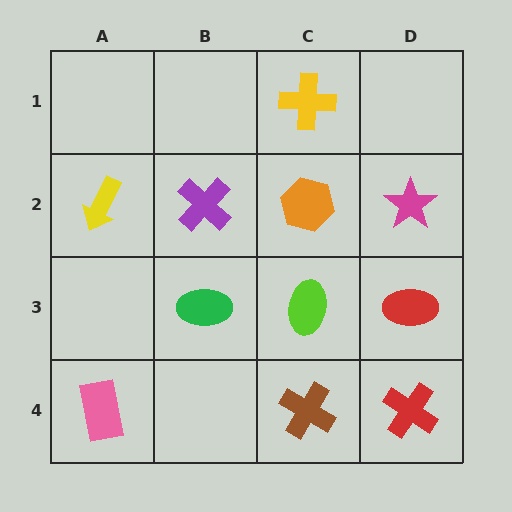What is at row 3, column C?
A lime ellipse.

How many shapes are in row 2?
4 shapes.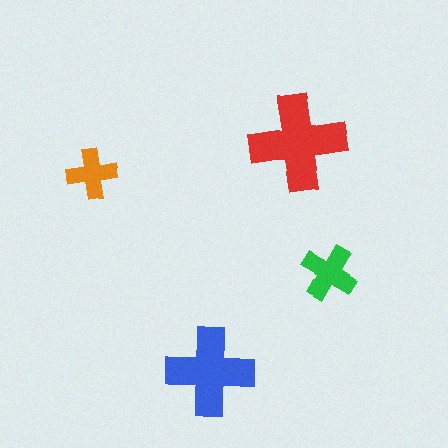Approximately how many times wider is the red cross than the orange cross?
About 2 times wider.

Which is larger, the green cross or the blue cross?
The blue one.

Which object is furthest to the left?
The orange cross is leftmost.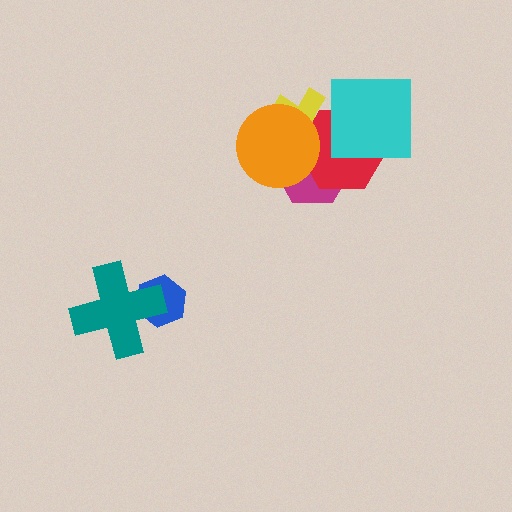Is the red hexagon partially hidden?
Yes, it is partially covered by another shape.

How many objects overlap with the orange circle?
3 objects overlap with the orange circle.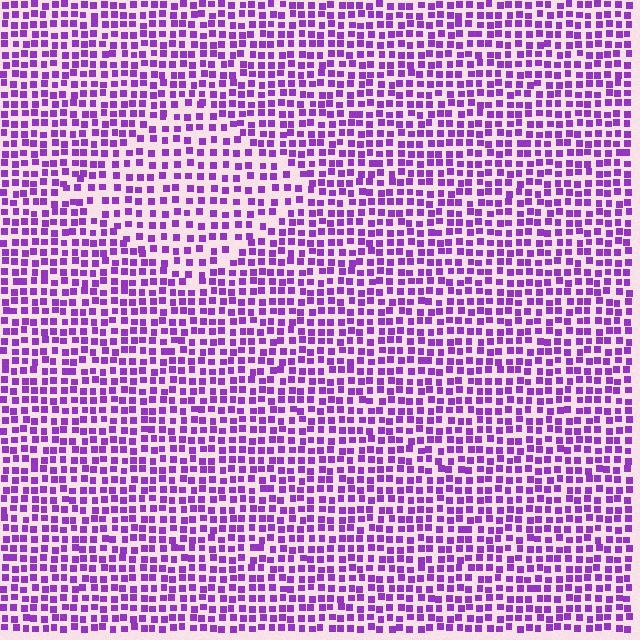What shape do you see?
I see a diamond.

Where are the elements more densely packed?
The elements are more densely packed outside the diamond boundary.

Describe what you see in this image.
The image contains small purple elements arranged at two different densities. A diamond-shaped region is visible where the elements are less densely packed than the surrounding area.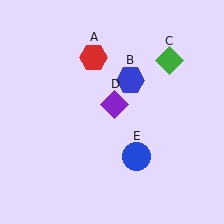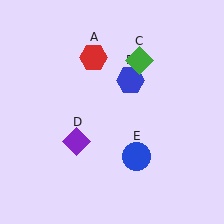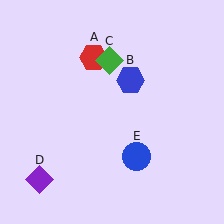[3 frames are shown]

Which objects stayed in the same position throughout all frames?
Red hexagon (object A) and blue hexagon (object B) and blue circle (object E) remained stationary.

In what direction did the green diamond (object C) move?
The green diamond (object C) moved left.